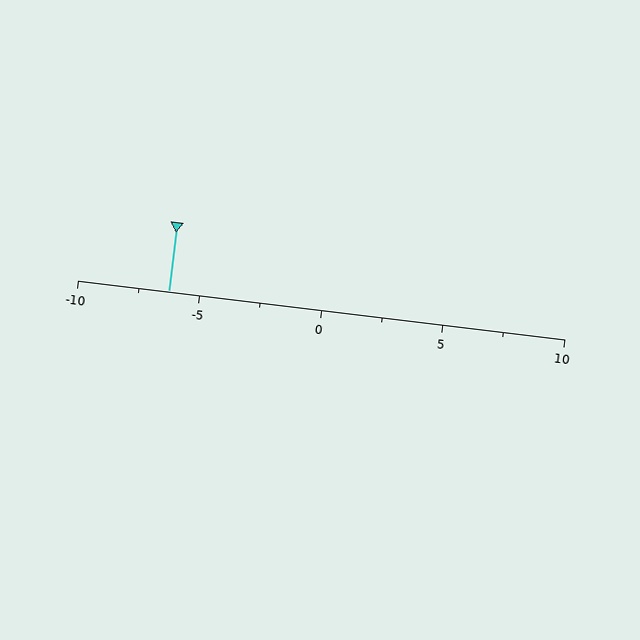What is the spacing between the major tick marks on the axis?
The major ticks are spaced 5 apart.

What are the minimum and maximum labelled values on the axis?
The axis runs from -10 to 10.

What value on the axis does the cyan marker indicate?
The marker indicates approximately -6.2.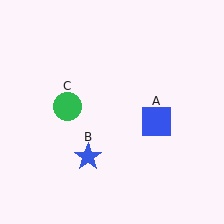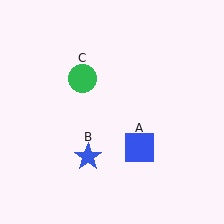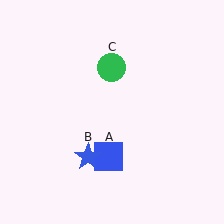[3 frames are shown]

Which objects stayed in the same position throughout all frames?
Blue star (object B) remained stationary.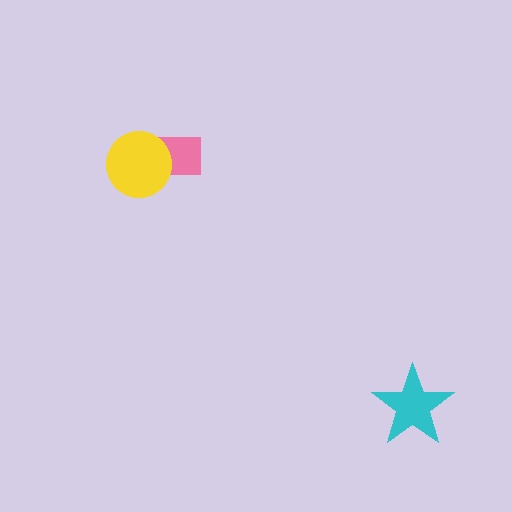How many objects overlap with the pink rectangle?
1 object overlaps with the pink rectangle.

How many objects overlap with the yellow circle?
1 object overlaps with the yellow circle.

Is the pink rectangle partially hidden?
Yes, it is partially covered by another shape.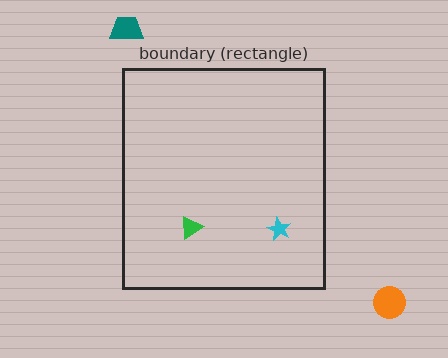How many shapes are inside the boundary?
2 inside, 2 outside.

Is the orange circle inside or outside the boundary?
Outside.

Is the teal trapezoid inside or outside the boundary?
Outside.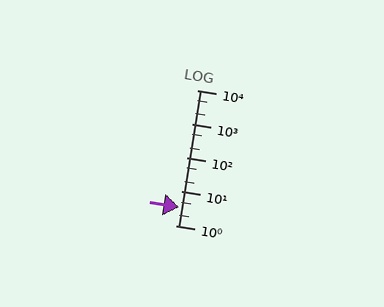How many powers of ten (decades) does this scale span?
The scale spans 4 decades, from 1 to 10000.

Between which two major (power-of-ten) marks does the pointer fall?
The pointer is between 1 and 10.